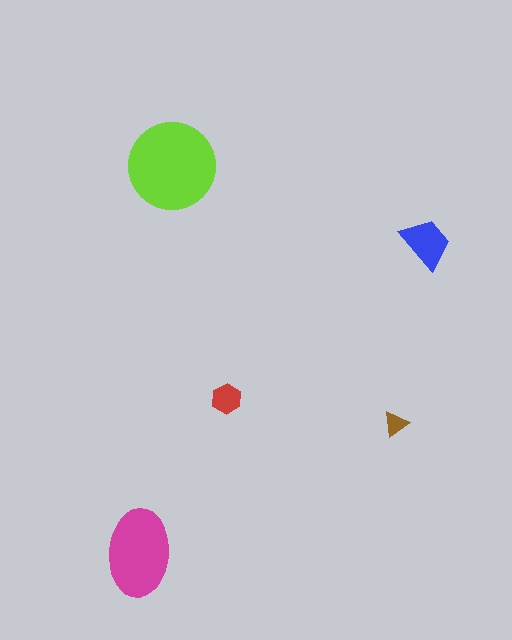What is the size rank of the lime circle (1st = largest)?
1st.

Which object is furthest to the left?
The magenta ellipse is leftmost.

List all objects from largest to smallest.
The lime circle, the magenta ellipse, the blue trapezoid, the red hexagon, the brown triangle.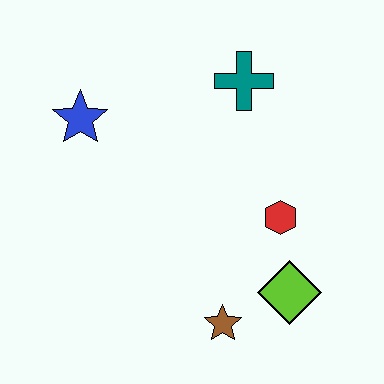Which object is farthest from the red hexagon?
The blue star is farthest from the red hexagon.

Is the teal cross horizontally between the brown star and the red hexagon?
Yes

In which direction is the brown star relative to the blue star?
The brown star is below the blue star.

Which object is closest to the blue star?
The teal cross is closest to the blue star.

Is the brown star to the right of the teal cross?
No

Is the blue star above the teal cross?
No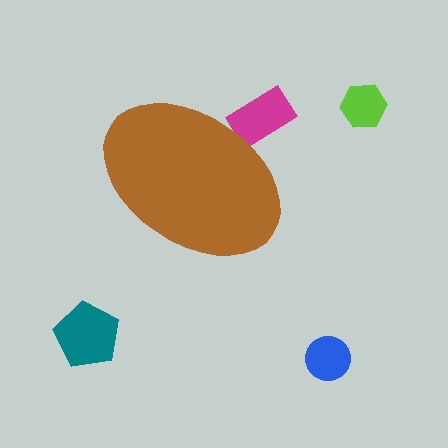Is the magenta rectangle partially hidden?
Yes, the magenta rectangle is partially hidden behind the brown ellipse.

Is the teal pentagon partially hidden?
No, the teal pentagon is fully visible.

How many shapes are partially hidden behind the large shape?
1 shape is partially hidden.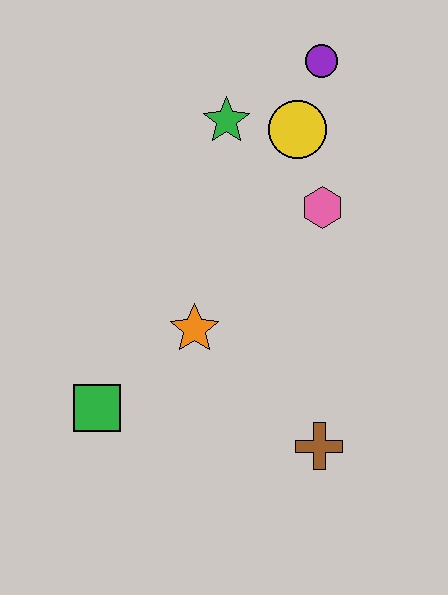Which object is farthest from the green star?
The brown cross is farthest from the green star.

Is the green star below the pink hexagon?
No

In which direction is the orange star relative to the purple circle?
The orange star is below the purple circle.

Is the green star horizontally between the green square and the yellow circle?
Yes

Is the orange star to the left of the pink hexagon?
Yes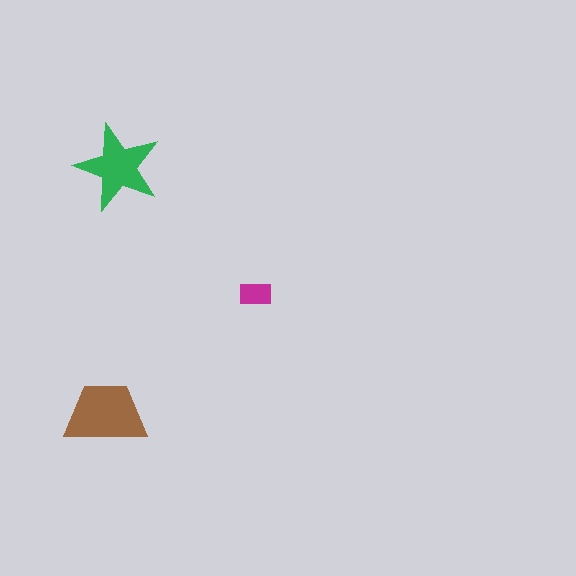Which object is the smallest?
The magenta rectangle.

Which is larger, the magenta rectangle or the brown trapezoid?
The brown trapezoid.